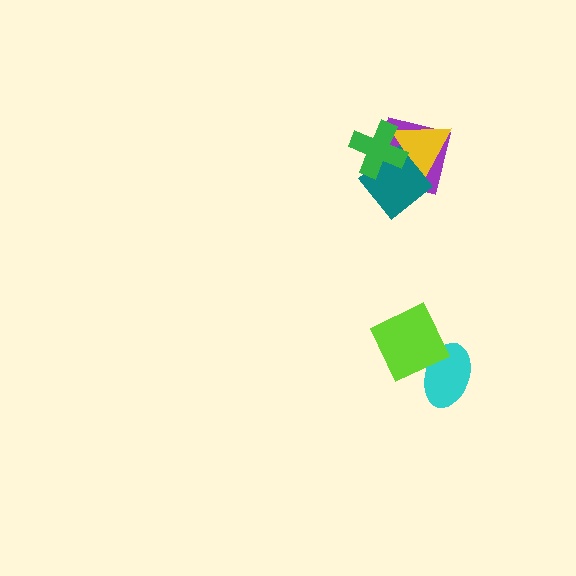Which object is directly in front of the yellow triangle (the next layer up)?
The teal diamond is directly in front of the yellow triangle.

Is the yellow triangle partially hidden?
Yes, it is partially covered by another shape.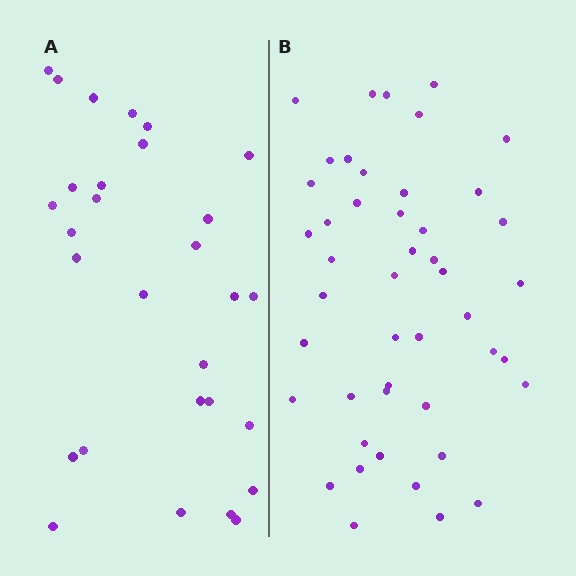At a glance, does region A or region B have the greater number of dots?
Region B (the right region) has more dots.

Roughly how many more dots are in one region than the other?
Region B has approximately 15 more dots than region A.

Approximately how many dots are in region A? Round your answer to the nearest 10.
About 30 dots. (The exact count is 29, which rounds to 30.)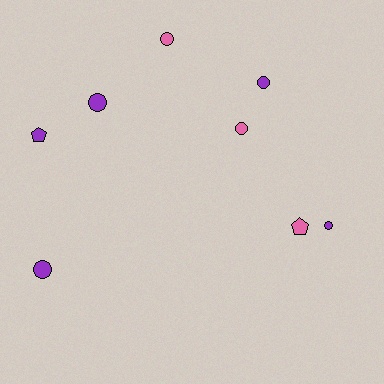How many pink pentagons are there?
There is 1 pink pentagon.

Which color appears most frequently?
Purple, with 5 objects.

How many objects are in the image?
There are 8 objects.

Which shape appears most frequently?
Circle, with 6 objects.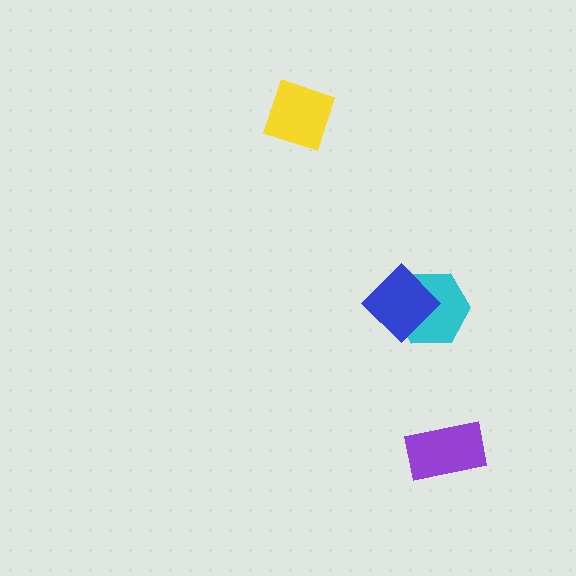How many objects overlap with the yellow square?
0 objects overlap with the yellow square.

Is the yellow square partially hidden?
No, no other shape covers it.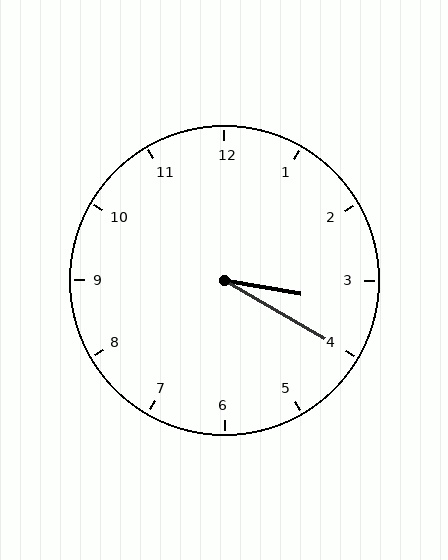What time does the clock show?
3:20.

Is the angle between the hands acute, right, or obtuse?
It is acute.